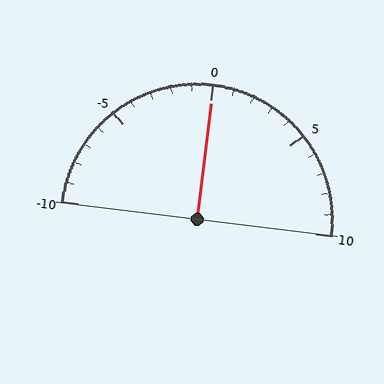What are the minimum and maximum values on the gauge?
The gauge ranges from -10 to 10.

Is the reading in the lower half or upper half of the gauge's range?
The reading is in the upper half of the range (-10 to 10).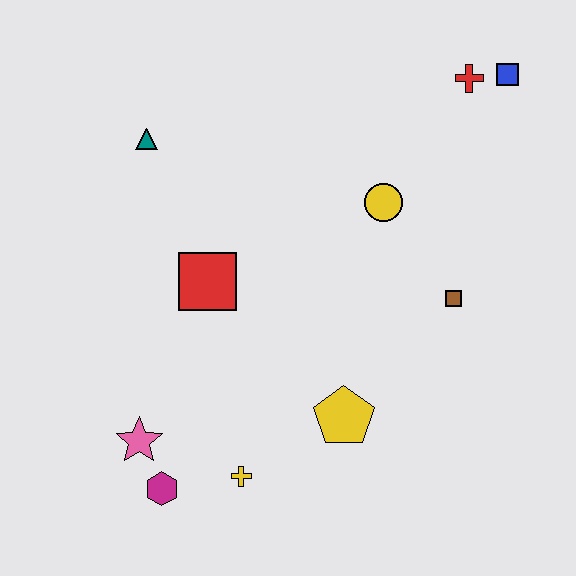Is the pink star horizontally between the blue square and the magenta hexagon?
No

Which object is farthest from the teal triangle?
The blue square is farthest from the teal triangle.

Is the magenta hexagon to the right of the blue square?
No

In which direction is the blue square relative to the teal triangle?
The blue square is to the right of the teal triangle.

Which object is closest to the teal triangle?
The red square is closest to the teal triangle.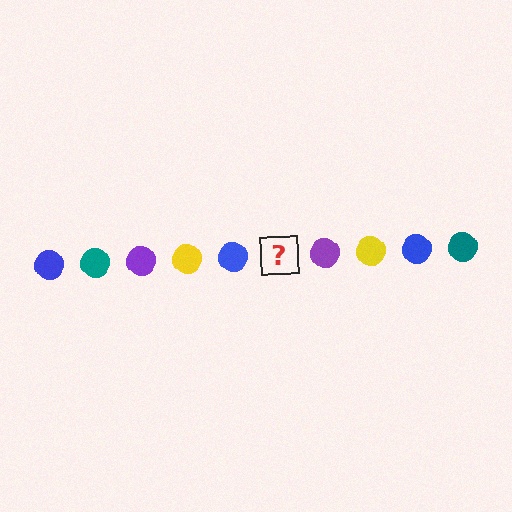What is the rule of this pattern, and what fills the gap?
The rule is that the pattern cycles through blue, teal, purple, yellow circles. The gap should be filled with a teal circle.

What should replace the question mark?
The question mark should be replaced with a teal circle.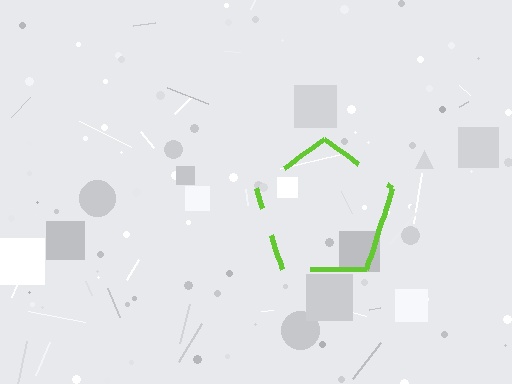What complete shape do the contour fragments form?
The contour fragments form a pentagon.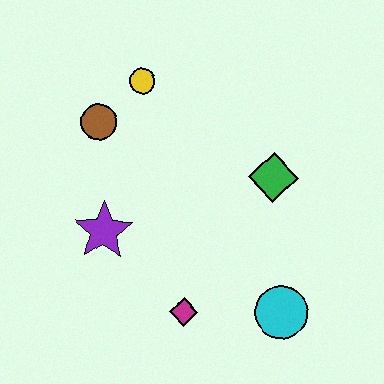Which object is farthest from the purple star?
The cyan circle is farthest from the purple star.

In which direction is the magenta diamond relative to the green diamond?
The magenta diamond is below the green diamond.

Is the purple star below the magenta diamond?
No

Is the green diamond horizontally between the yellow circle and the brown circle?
No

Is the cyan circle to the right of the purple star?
Yes